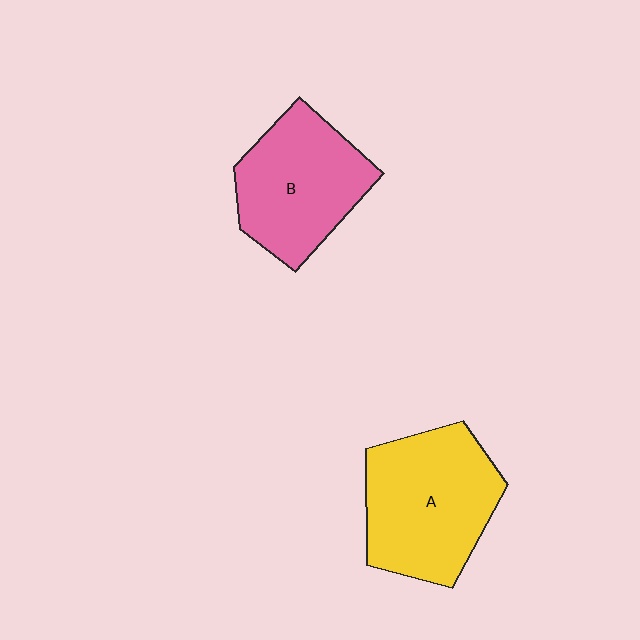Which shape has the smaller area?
Shape B (pink).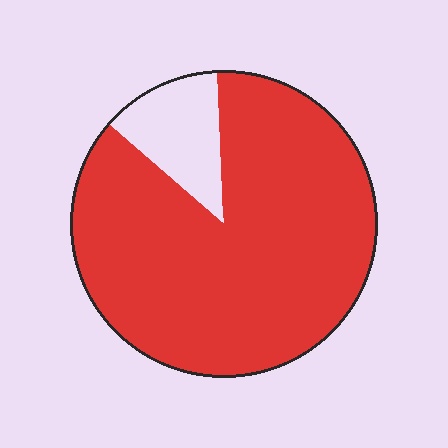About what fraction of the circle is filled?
About seven eighths (7/8).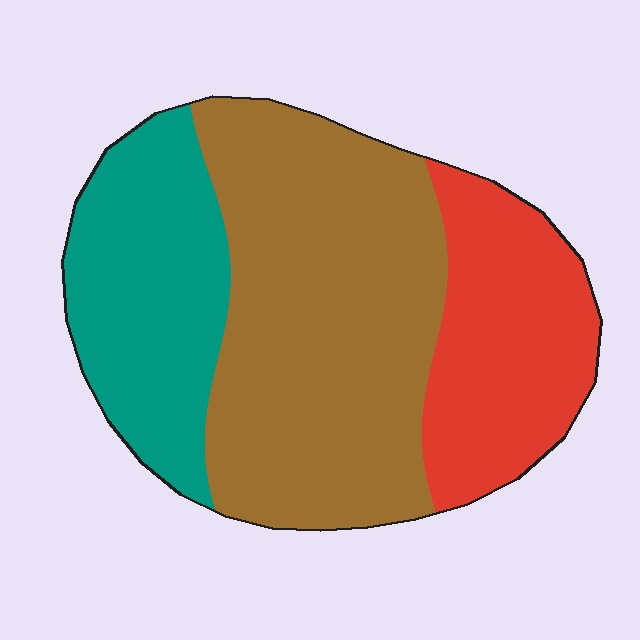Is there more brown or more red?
Brown.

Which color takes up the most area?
Brown, at roughly 50%.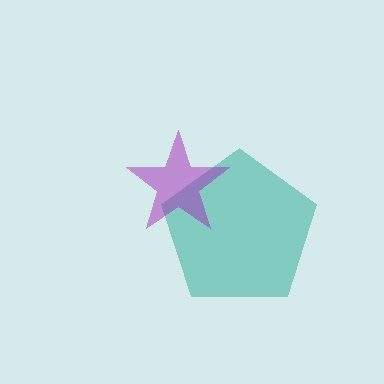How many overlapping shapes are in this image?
There are 2 overlapping shapes in the image.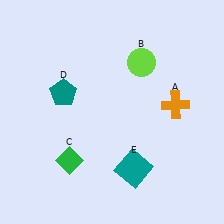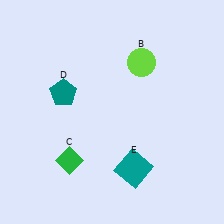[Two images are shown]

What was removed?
The orange cross (A) was removed in Image 2.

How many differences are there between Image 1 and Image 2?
There is 1 difference between the two images.